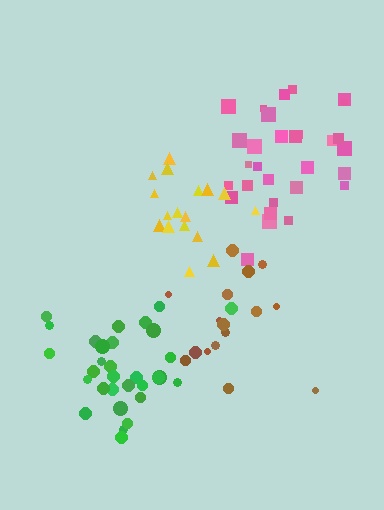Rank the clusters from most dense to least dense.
green, yellow, pink, brown.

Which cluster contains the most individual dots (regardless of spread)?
Green (32).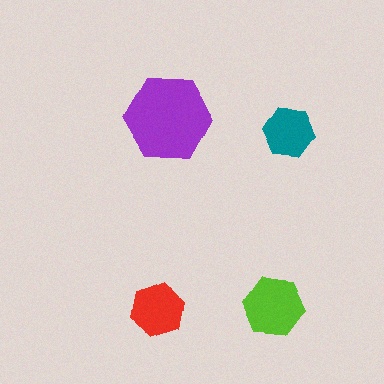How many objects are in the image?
There are 4 objects in the image.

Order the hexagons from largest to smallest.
the purple one, the lime one, the red one, the teal one.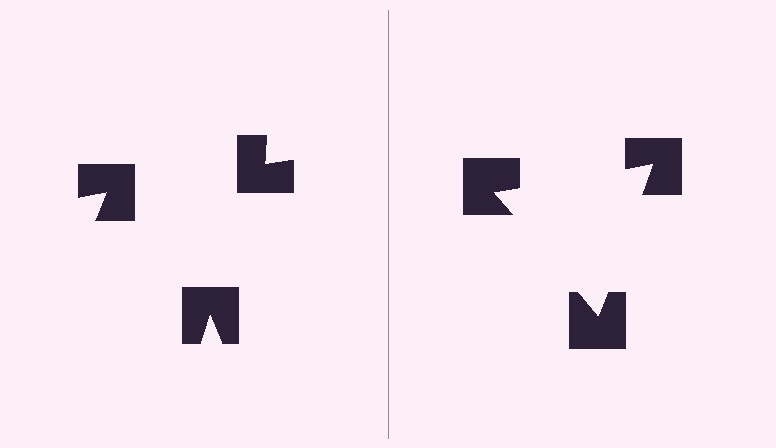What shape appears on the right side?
An illusory triangle.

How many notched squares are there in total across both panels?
6 — 3 on each side.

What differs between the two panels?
The notched squares are positioned identically on both sides; only the wedge orientations differ. On the right they align to a triangle; on the left they are misaligned.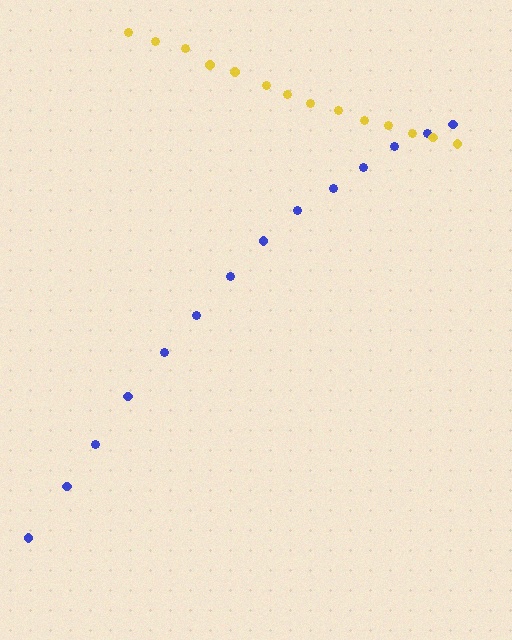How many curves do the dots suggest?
There are 2 distinct paths.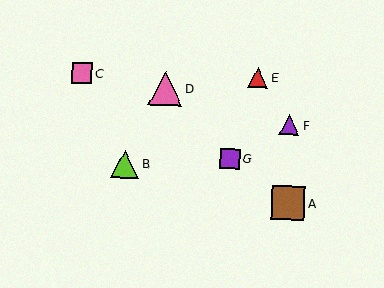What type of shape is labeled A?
Shape A is a brown square.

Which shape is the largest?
The pink triangle (labeled D) is the largest.